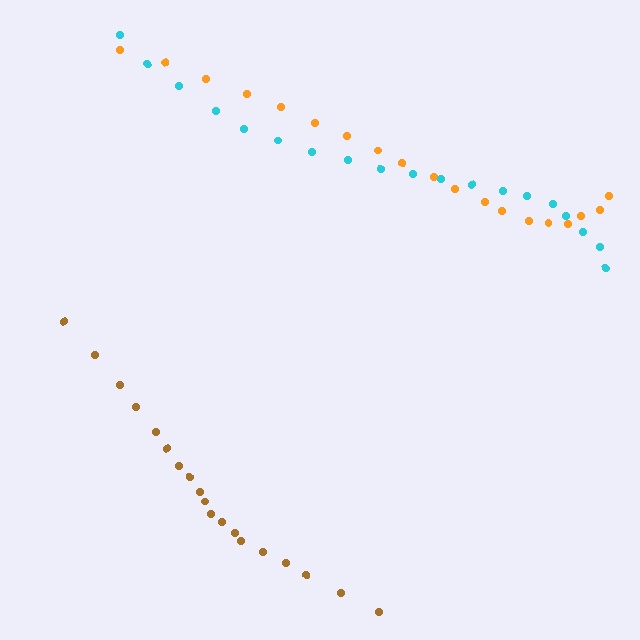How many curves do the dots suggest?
There are 3 distinct paths.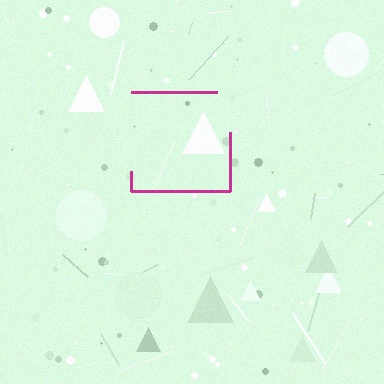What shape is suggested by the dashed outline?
The dashed outline suggests a square.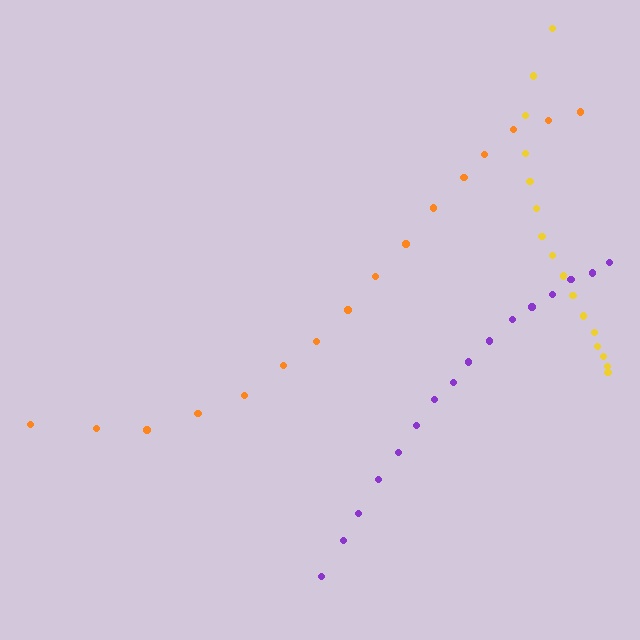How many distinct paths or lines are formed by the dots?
There are 3 distinct paths.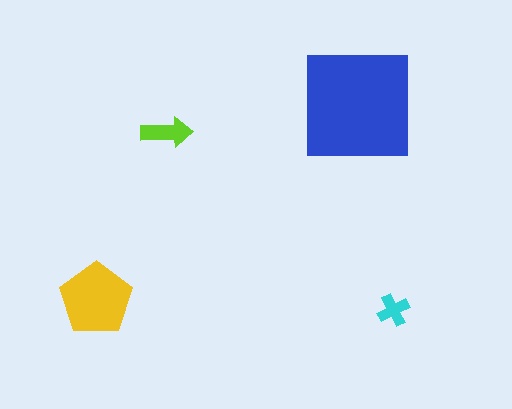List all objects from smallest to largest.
The cyan cross, the lime arrow, the yellow pentagon, the blue square.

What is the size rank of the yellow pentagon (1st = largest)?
2nd.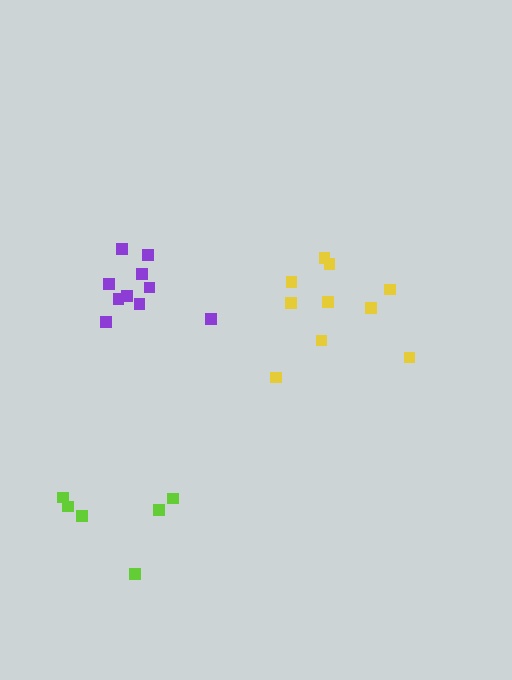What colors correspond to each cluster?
The clusters are colored: yellow, purple, lime.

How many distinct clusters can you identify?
There are 3 distinct clusters.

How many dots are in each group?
Group 1: 10 dots, Group 2: 10 dots, Group 3: 6 dots (26 total).